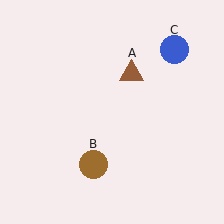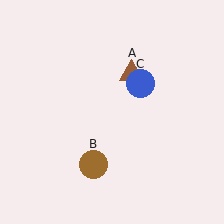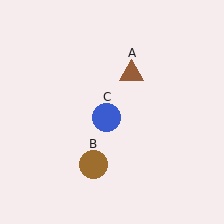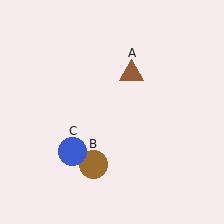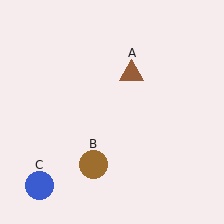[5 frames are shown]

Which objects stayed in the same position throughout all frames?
Brown triangle (object A) and brown circle (object B) remained stationary.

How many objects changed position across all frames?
1 object changed position: blue circle (object C).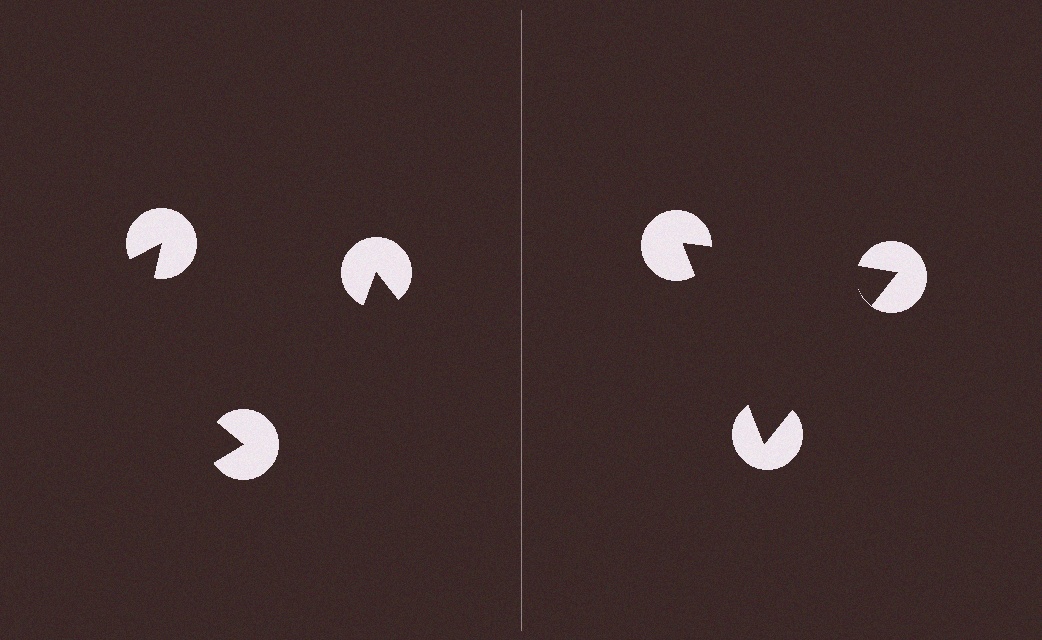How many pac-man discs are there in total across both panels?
6 — 3 on each side.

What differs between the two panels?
The pac-man discs are positioned identically on both sides; only the wedge orientations differ. On the right they align to a triangle; on the left they are misaligned.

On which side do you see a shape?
An illusory triangle appears on the right side. On the left side the wedge cuts are rotated, so no coherent shape forms.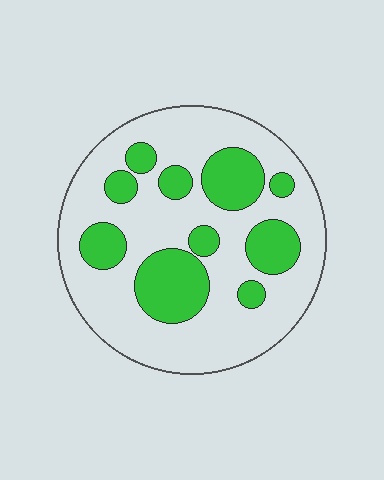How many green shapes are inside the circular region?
10.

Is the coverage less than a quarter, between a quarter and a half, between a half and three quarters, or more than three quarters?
Between a quarter and a half.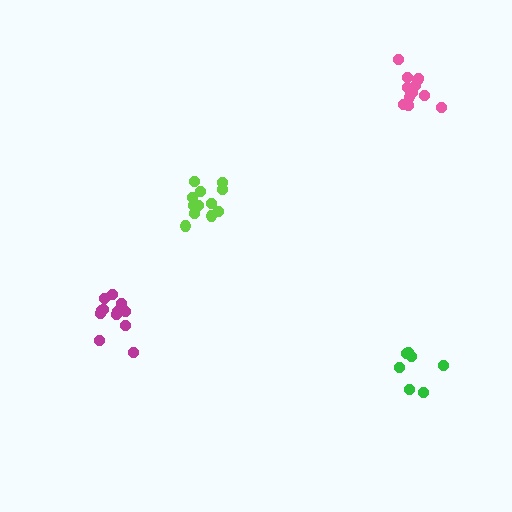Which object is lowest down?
The green cluster is bottommost.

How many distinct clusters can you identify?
There are 4 distinct clusters.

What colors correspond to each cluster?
The clusters are colored: green, magenta, pink, lime.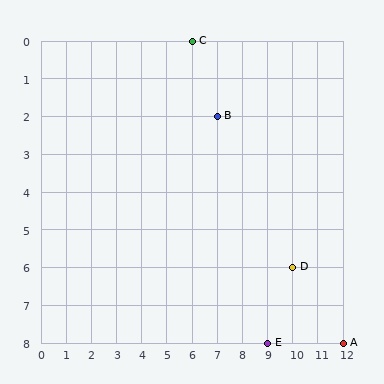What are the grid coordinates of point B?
Point B is at grid coordinates (7, 2).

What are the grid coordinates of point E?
Point E is at grid coordinates (9, 8).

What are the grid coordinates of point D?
Point D is at grid coordinates (10, 6).